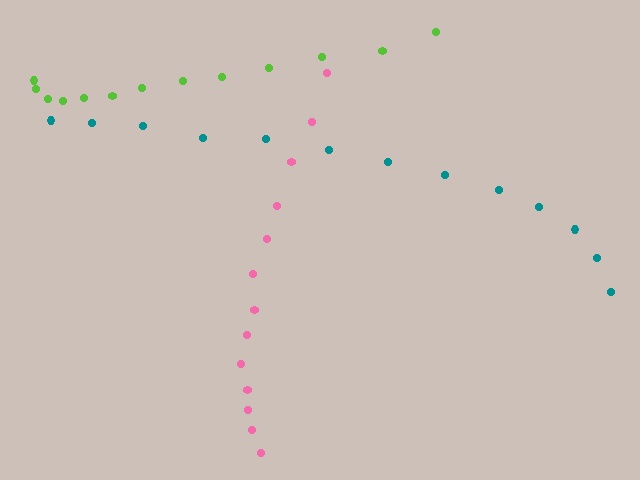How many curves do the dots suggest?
There are 3 distinct paths.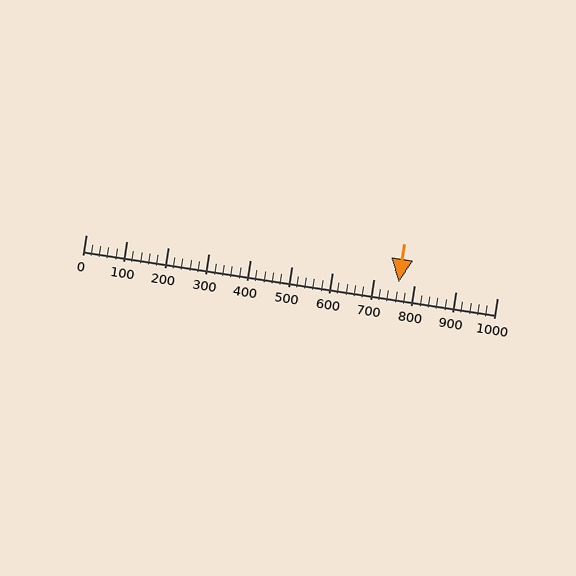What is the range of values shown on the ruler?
The ruler shows values from 0 to 1000.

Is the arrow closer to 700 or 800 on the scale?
The arrow is closer to 800.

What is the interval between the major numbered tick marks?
The major tick marks are spaced 100 units apart.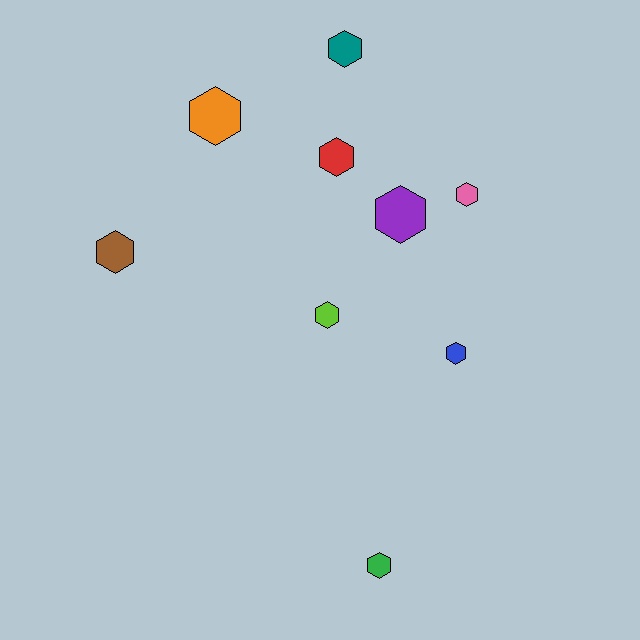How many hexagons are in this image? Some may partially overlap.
There are 9 hexagons.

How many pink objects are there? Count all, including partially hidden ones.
There is 1 pink object.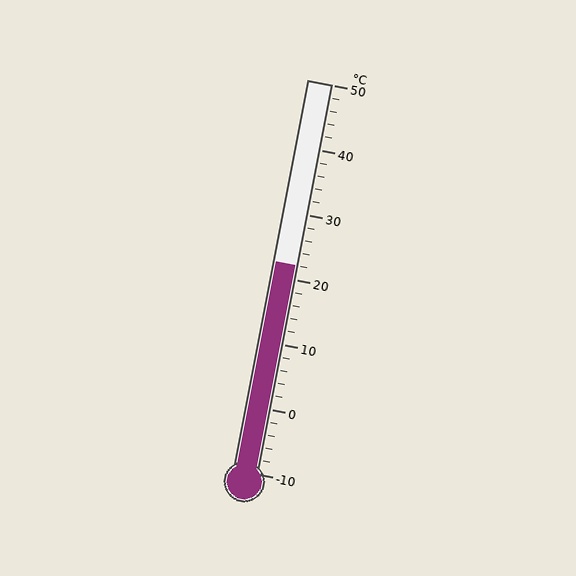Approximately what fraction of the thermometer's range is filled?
The thermometer is filled to approximately 55% of its range.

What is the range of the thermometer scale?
The thermometer scale ranges from -10°C to 50°C.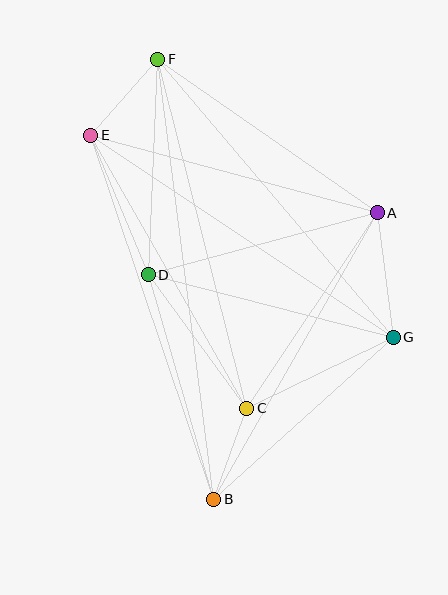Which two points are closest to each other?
Points B and C are closest to each other.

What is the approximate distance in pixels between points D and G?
The distance between D and G is approximately 253 pixels.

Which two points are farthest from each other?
Points B and F are farthest from each other.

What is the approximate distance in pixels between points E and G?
The distance between E and G is approximately 364 pixels.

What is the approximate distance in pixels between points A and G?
The distance between A and G is approximately 125 pixels.